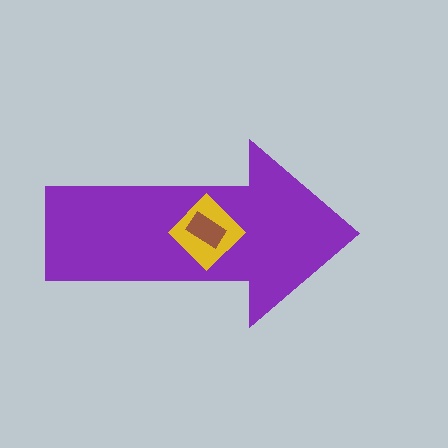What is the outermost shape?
The purple arrow.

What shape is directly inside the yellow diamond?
The brown rectangle.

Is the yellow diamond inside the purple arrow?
Yes.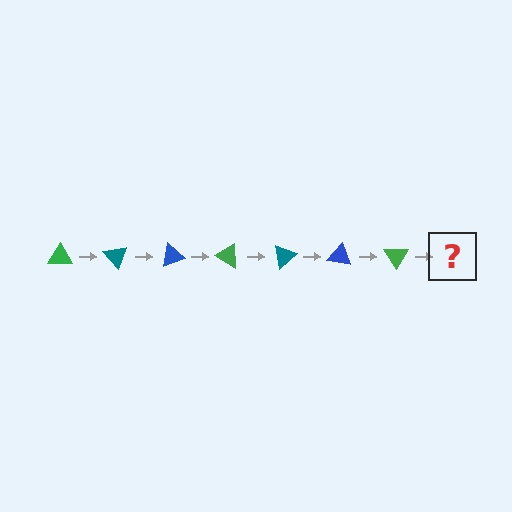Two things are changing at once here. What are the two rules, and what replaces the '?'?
The two rules are that it rotates 50 degrees each step and the color cycles through green, teal, and blue. The '?' should be a teal triangle, rotated 350 degrees from the start.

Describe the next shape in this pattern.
It should be a teal triangle, rotated 350 degrees from the start.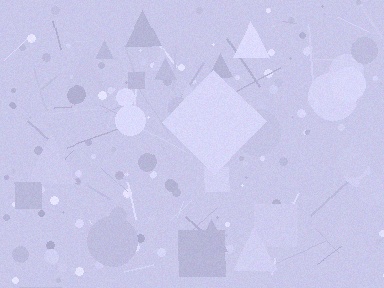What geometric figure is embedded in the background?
A diamond is embedded in the background.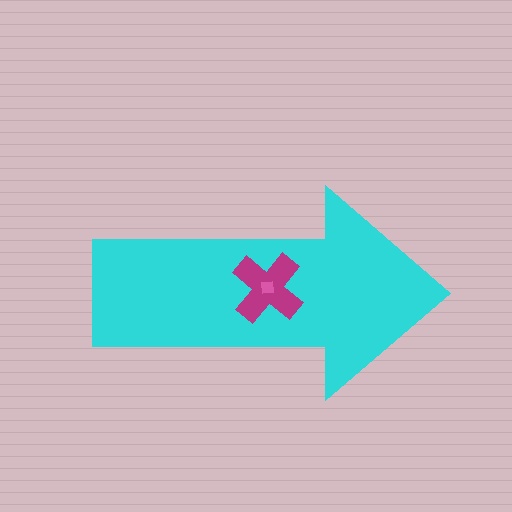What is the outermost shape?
The cyan arrow.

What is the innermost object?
The pink square.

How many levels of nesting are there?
3.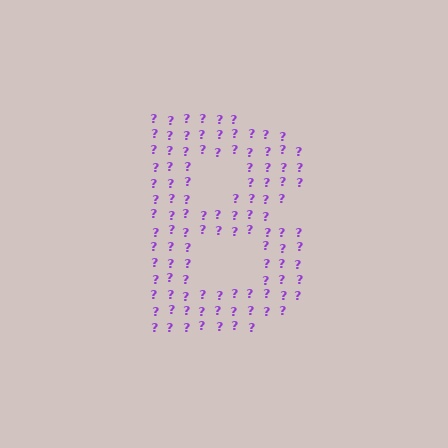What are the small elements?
The small elements are question marks.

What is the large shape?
The large shape is the letter B.